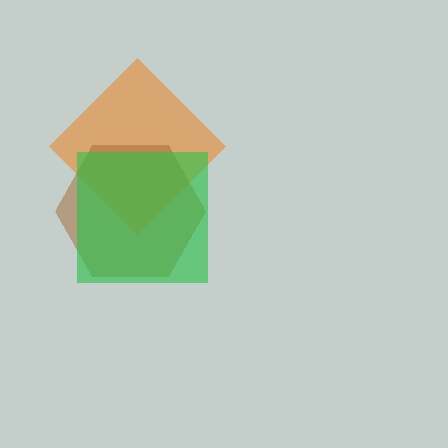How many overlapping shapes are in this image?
There are 3 overlapping shapes in the image.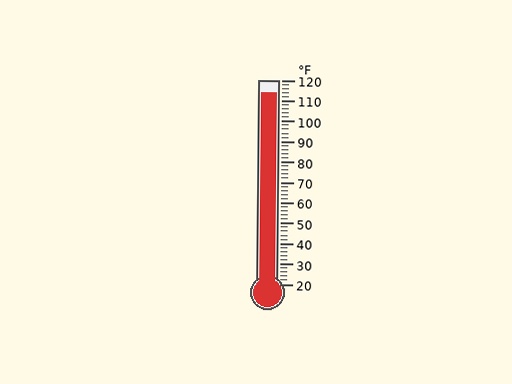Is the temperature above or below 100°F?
The temperature is above 100°F.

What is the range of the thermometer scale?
The thermometer scale ranges from 20°F to 120°F.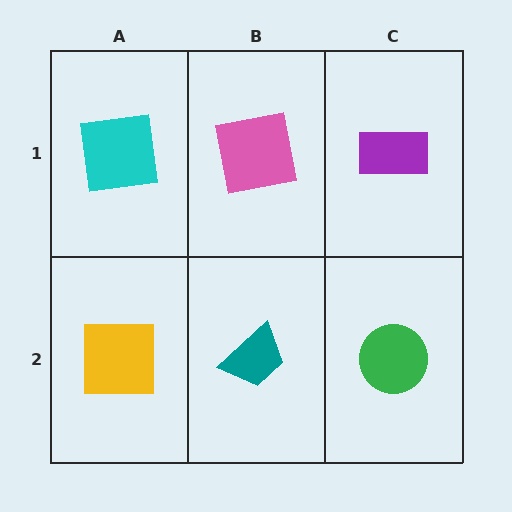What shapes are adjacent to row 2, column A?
A cyan square (row 1, column A), a teal trapezoid (row 2, column B).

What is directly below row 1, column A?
A yellow square.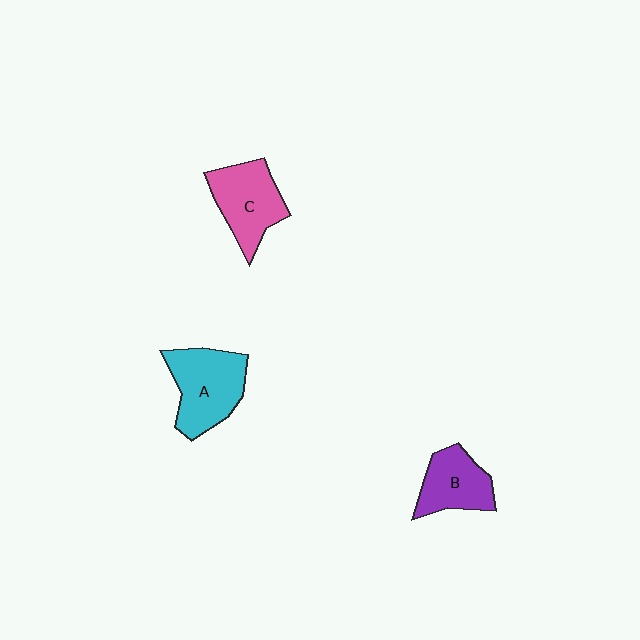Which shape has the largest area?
Shape A (cyan).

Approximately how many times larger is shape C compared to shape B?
Approximately 1.2 times.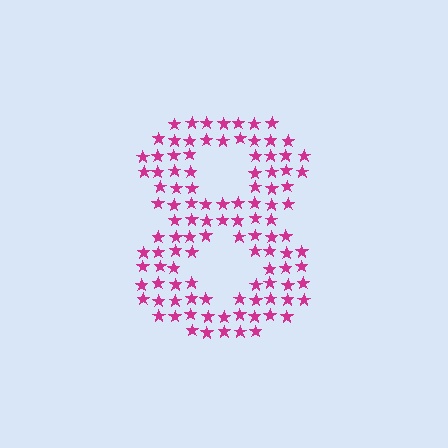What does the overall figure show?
The overall figure shows the digit 8.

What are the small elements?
The small elements are stars.